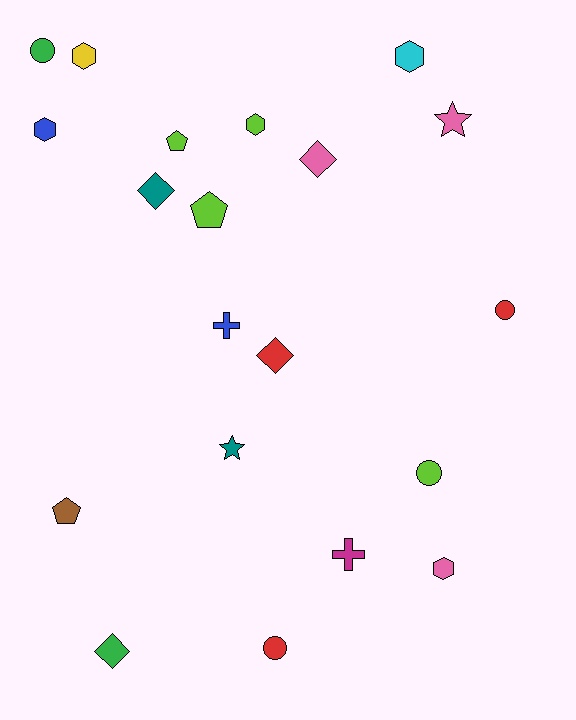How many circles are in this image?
There are 4 circles.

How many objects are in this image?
There are 20 objects.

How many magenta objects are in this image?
There is 1 magenta object.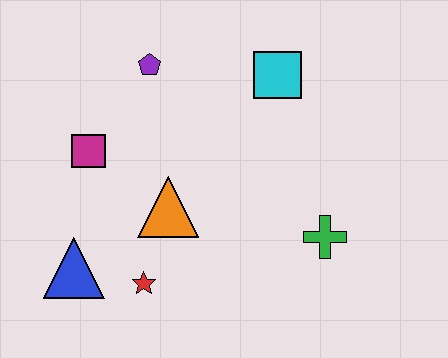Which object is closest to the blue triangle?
The red star is closest to the blue triangle.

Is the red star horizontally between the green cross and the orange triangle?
No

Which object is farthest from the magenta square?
The green cross is farthest from the magenta square.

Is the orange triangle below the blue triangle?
No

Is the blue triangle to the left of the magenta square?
Yes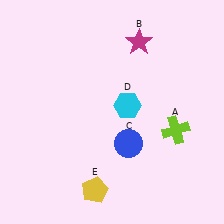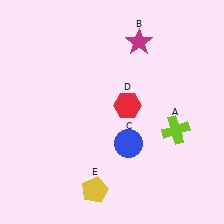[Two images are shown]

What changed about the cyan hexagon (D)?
In Image 1, D is cyan. In Image 2, it changed to red.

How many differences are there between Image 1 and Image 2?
There is 1 difference between the two images.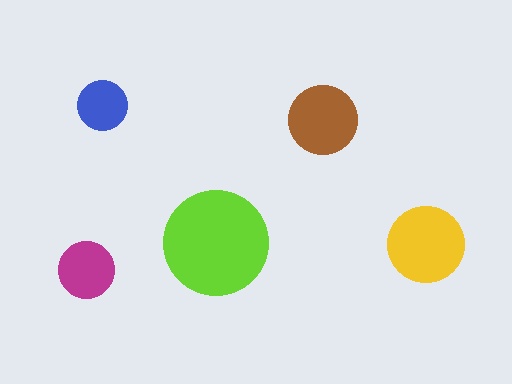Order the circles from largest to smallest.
the lime one, the yellow one, the brown one, the magenta one, the blue one.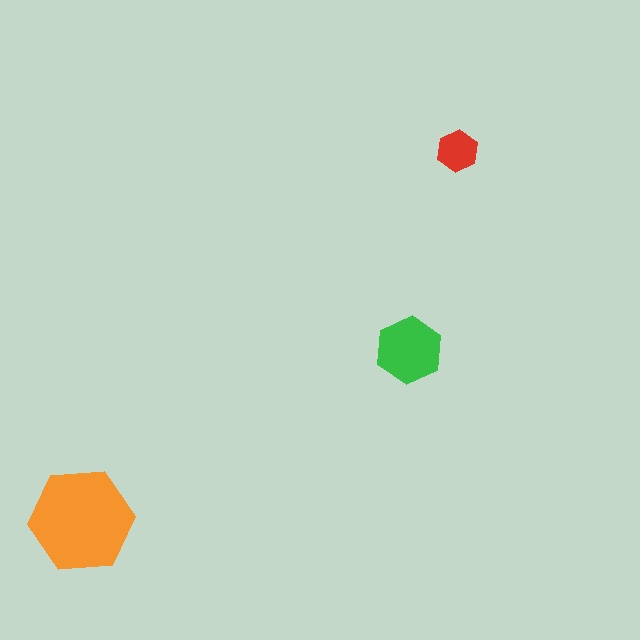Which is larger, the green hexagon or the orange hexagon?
The orange one.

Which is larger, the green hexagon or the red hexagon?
The green one.